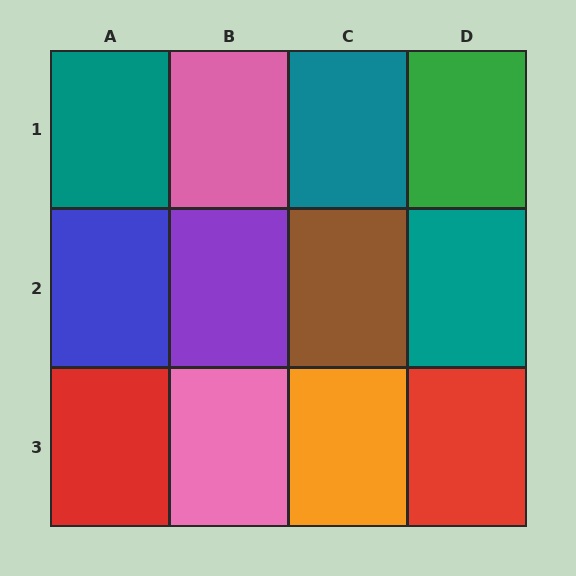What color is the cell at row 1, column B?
Pink.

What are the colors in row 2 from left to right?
Blue, purple, brown, teal.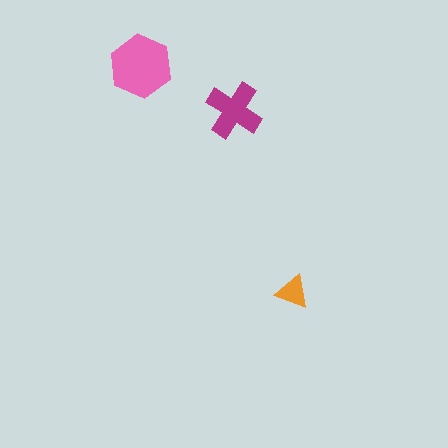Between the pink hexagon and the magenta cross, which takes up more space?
The pink hexagon.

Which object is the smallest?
The orange triangle.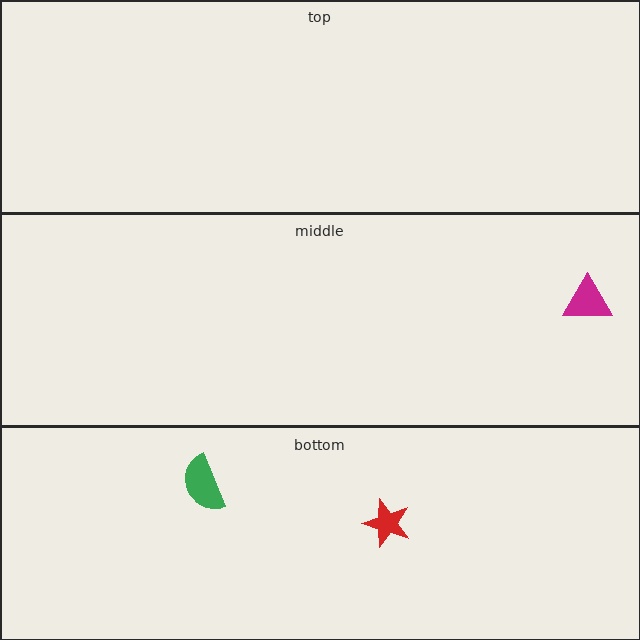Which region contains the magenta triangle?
The middle region.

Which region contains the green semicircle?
The bottom region.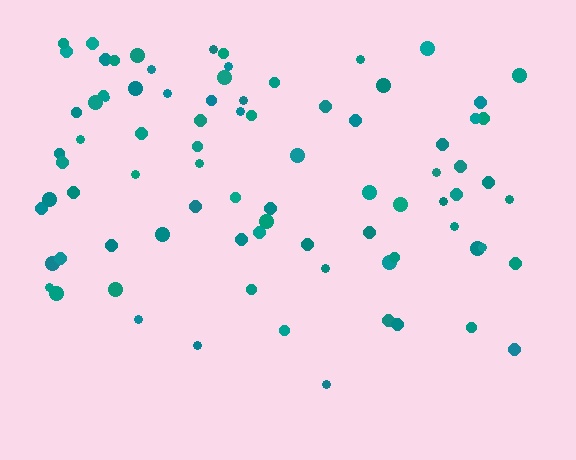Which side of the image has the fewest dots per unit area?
The bottom.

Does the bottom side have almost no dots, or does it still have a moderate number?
Still a moderate number, just noticeably fewer than the top.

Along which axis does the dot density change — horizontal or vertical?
Vertical.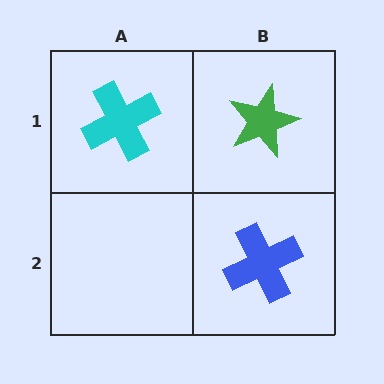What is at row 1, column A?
A cyan cross.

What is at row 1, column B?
A green star.